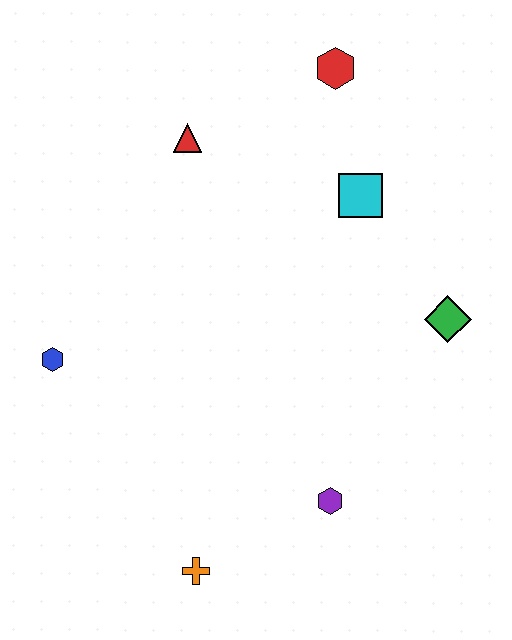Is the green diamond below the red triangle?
Yes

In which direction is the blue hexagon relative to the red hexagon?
The blue hexagon is below the red hexagon.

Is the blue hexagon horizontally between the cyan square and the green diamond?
No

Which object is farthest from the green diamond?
The blue hexagon is farthest from the green diamond.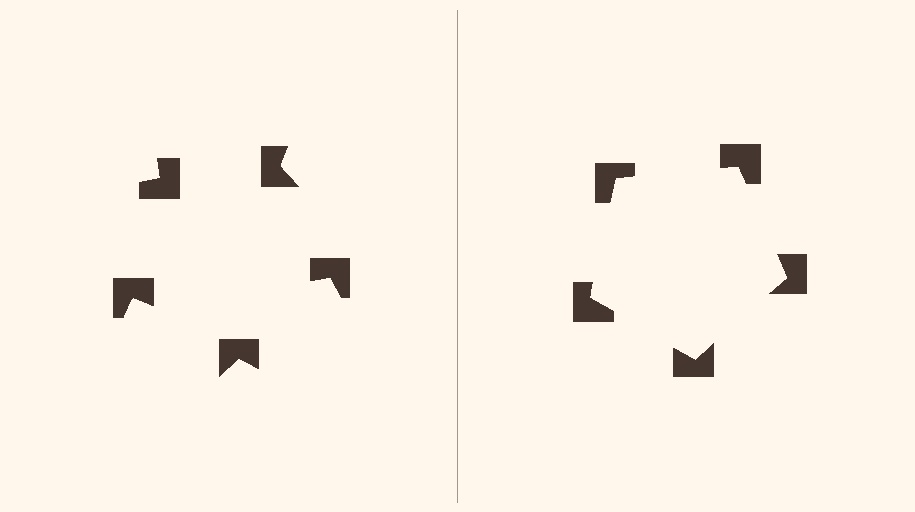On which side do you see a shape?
An illusory pentagon appears on the right side. On the left side the wedge cuts are rotated, so no coherent shape forms.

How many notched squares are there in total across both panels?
10 — 5 on each side.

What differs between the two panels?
The notched squares are positioned identically on both sides; only the wedge orientations differ. On the right they align to a pentagon; on the left they are misaligned.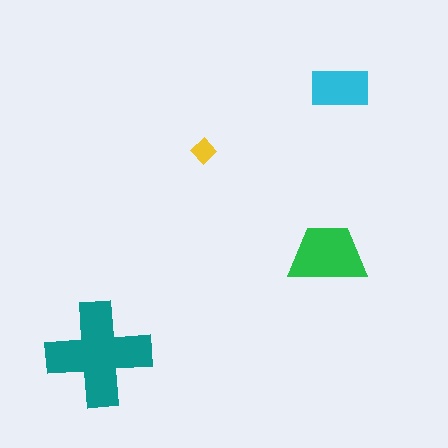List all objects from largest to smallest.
The teal cross, the green trapezoid, the cyan rectangle, the yellow diamond.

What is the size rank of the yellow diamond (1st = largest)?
4th.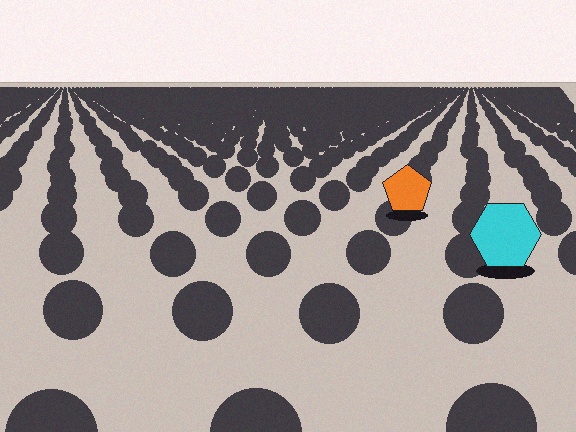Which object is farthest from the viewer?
The orange pentagon is farthest from the viewer. It appears smaller and the ground texture around it is denser.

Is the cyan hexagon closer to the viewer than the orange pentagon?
Yes. The cyan hexagon is closer — you can tell from the texture gradient: the ground texture is coarser near it.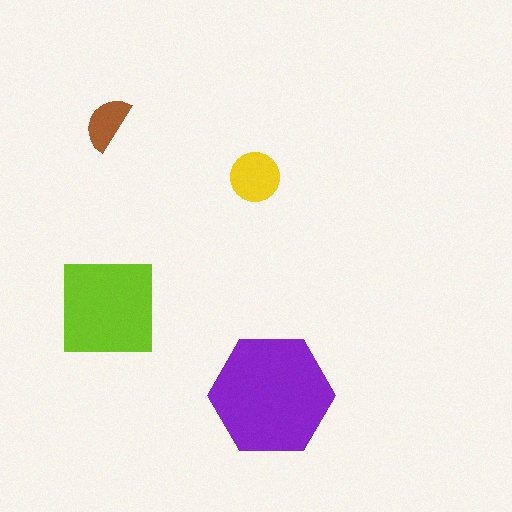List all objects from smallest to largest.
The brown semicircle, the yellow circle, the lime square, the purple hexagon.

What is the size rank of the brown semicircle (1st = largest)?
4th.